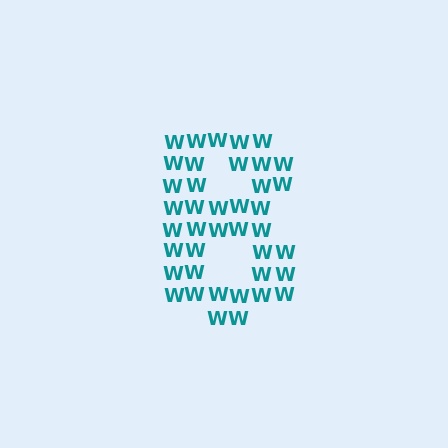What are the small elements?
The small elements are letter W's.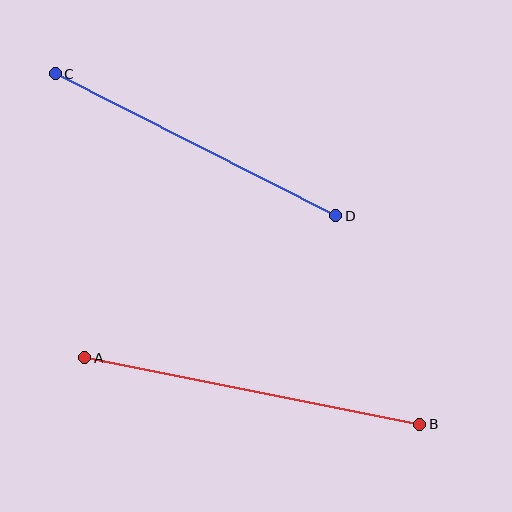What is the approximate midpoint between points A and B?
The midpoint is at approximately (252, 391) pixels.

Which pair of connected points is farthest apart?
Points A and B are farthest apart.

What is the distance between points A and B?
The distance is approximately 341 pixels.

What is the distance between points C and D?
The distance is approximately 314 pixels.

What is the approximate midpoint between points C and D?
The midpoint is at approximately (195, 145) pixels.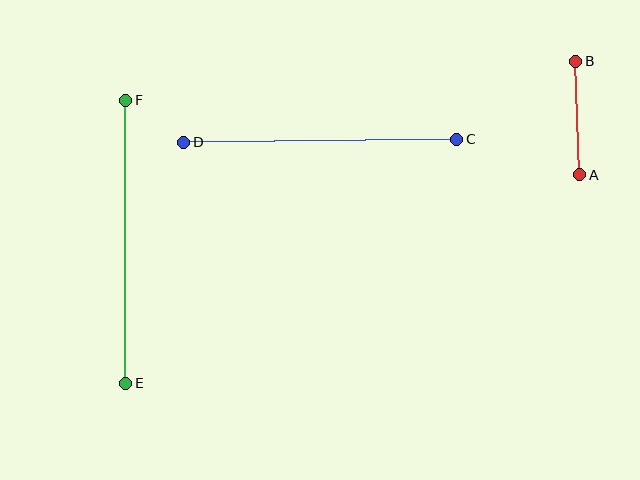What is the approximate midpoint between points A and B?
The midpoint is at approximately (578, 118) pixels.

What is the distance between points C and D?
The distance is approximately 273 pixels.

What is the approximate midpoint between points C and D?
The midpoint is at approximately (320, 141) pixels.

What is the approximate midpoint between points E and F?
The midpoint is at approximately (126, 242) pixels.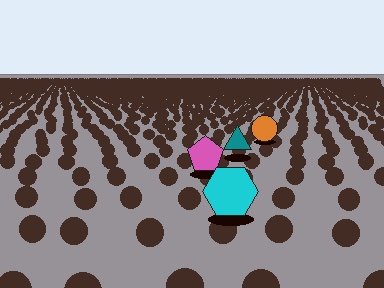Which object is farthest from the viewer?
The orange circle is farthest from the viewer. It appears smaller and the ground texture around it is denser.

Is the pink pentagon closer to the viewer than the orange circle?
Yes. The pink pentagon is closer — you can tell from the texture gradient: the ground texture is coarser near it.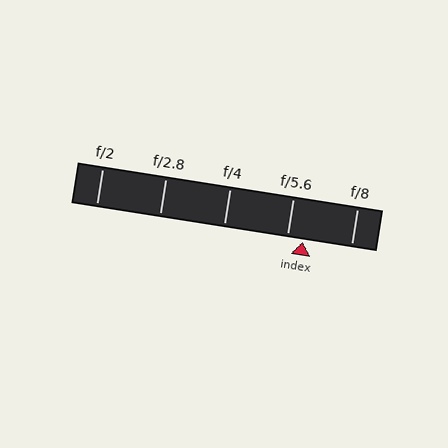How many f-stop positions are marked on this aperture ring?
There are 5 f-stop positions marked.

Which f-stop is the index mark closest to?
The index mark is closest to f/5.6.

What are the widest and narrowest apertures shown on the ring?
The widest aperture shown is f/2 and the narrowest is f/8.